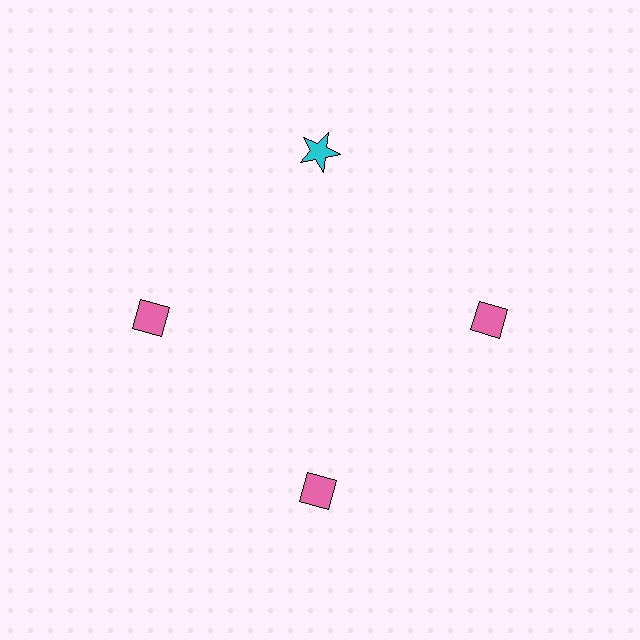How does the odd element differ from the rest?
It differs in both color (cyan instead of pink) and shape (star instead of diamond).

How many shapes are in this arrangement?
There are 4 shapes arranged in a ring pattern.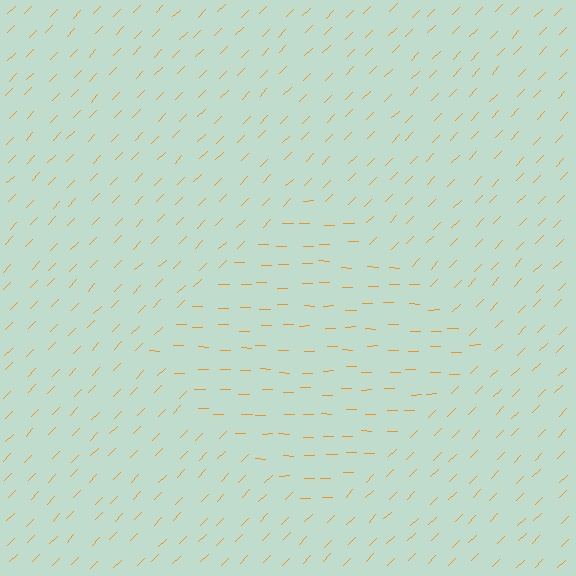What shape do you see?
I see a diamond.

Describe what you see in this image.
The image is filled with small orange line segments. A diamond region in the image has lines oriented differently from the surrounding lines, creating a visible texture boundary.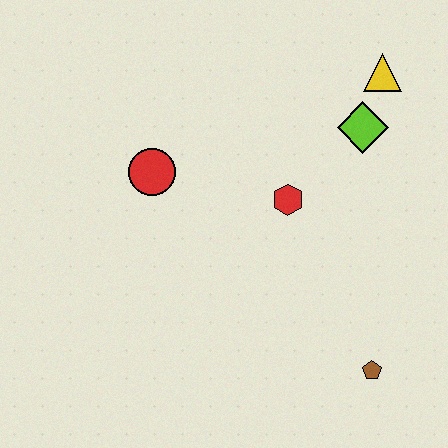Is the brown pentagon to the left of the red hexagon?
No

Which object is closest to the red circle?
The red hexagon is closest to the red circle.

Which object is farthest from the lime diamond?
The brown pentagon is farthest from the lime diamond.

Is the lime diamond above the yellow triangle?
No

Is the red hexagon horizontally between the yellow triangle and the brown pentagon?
No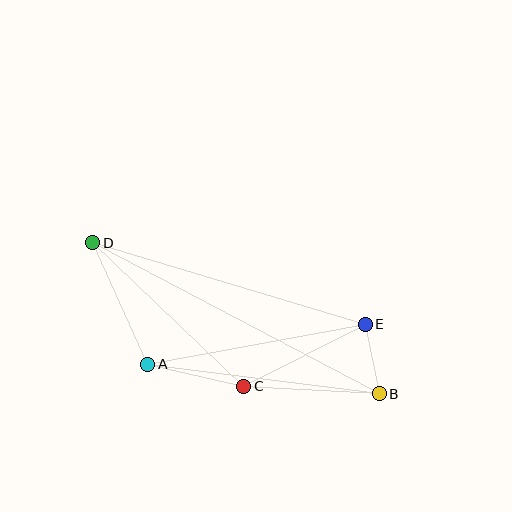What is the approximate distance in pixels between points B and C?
The distance between B and C is approximately 136 pixels.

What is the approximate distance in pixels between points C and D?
The distance between C and D is approximately 208 pixels.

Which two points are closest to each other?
Points B and E are closest to each other.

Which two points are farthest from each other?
Points B and D are farthest from each other.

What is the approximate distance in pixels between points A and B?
The distance between A and B is approximately 233 pixels.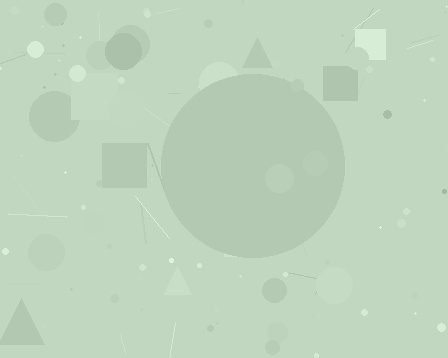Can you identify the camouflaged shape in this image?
The camouflaged shape is a circle.